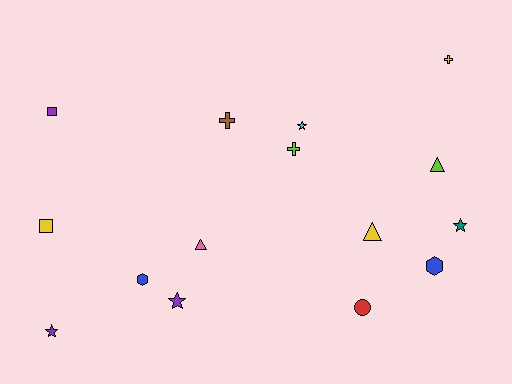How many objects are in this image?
There are 15 objects.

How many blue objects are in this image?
There are 2 blue objects.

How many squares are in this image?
There are 2 squares.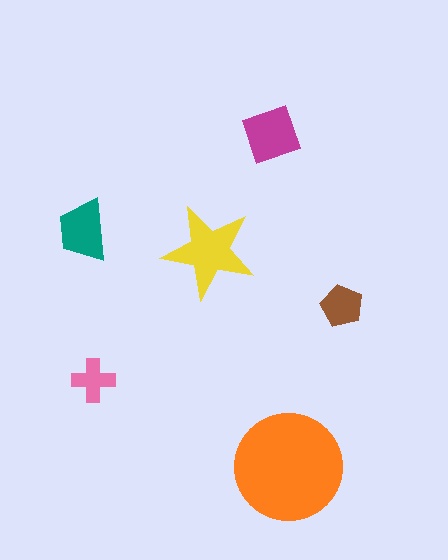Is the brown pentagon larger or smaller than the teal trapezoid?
Smaller.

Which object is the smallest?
The pink cross.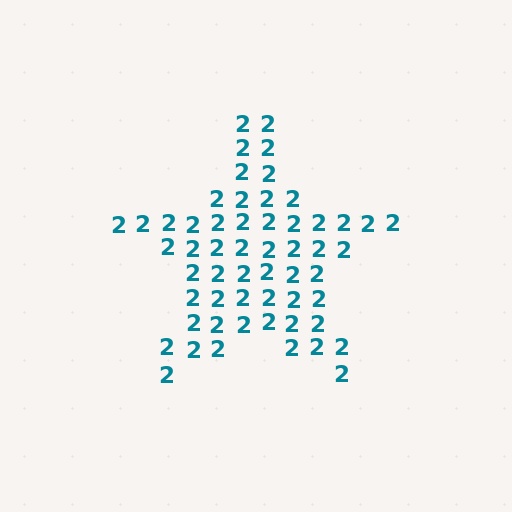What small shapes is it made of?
It is made of small digit 2's.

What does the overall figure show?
The overall figure shows a star.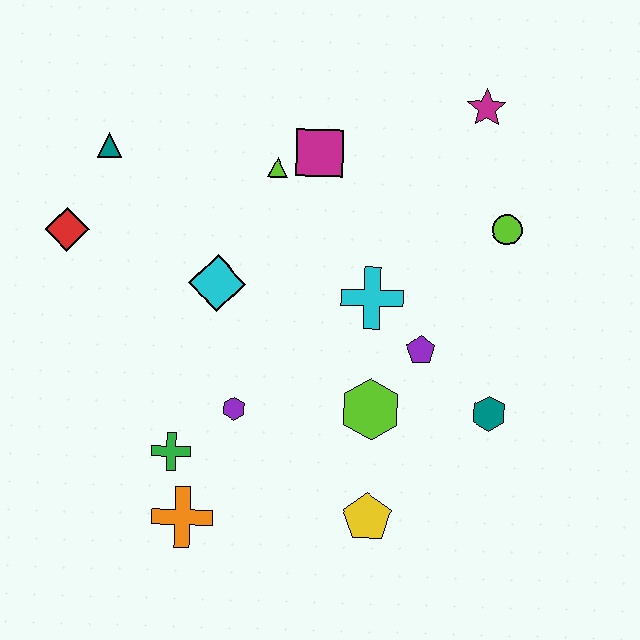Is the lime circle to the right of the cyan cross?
Yes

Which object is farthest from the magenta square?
The orange cross is farthest from the magenta square.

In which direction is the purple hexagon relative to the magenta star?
The purple hexagon is below the magenta star.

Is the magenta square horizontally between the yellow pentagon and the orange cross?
Yes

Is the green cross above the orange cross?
Yes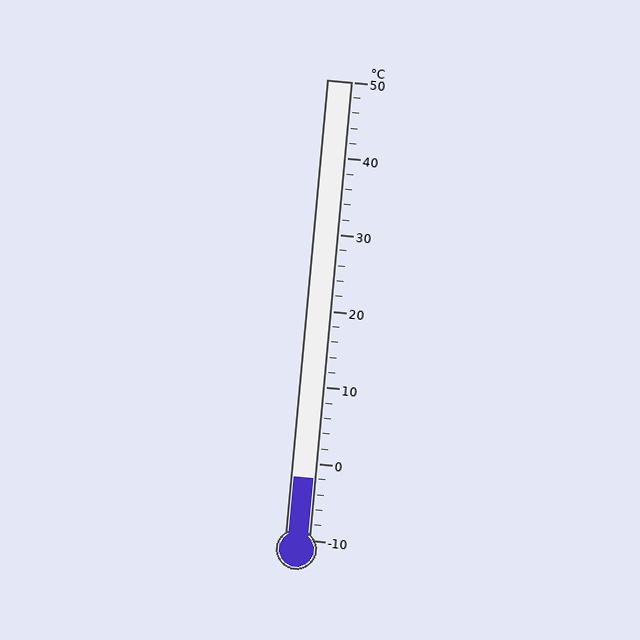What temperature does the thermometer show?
The thermometer shows approximately -2°C.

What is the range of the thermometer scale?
The thermometer scale ranges from -10°C to 50°C.